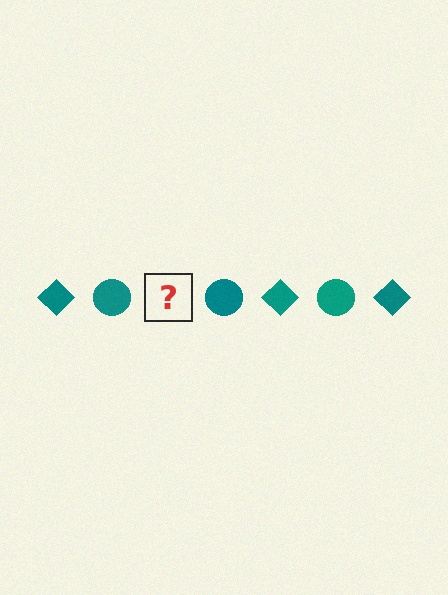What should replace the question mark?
The question mark should be replaced with a teal diamond.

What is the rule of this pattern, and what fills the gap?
The rule is that the pattern cycles through diamond, circle shapes in teal. The gap should be filled with a teal diamond.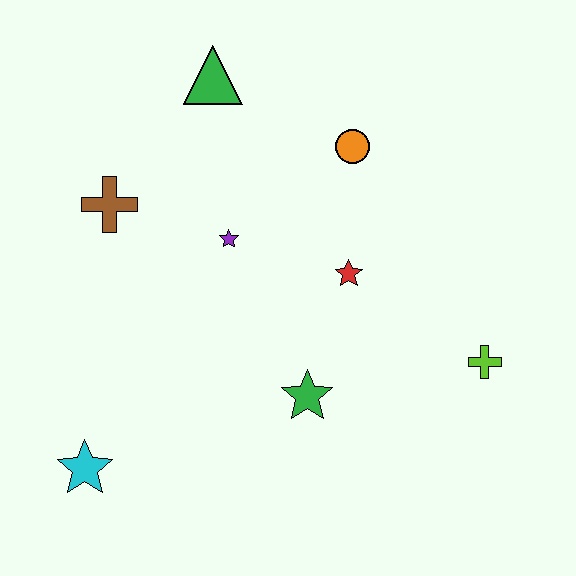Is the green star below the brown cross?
Yes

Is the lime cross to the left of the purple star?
No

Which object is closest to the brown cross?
The purple star is closest to the brown cross.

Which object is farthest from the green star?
The green triangle is farthest from the green star.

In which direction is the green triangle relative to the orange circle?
The green triangle is to the left of the orange circle.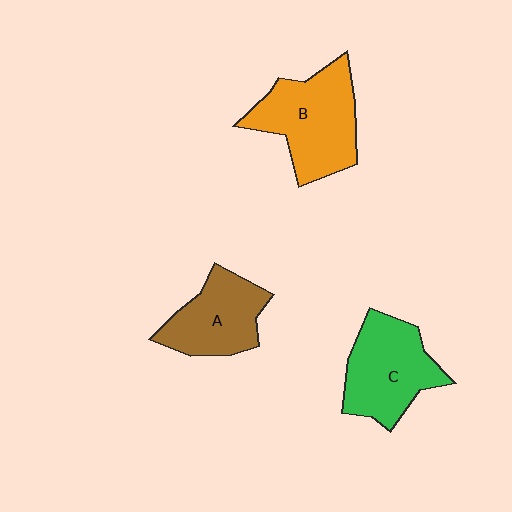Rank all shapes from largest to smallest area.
From largest to smallest: B (orange), C (green), A (brown).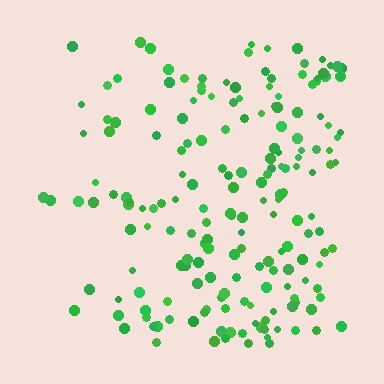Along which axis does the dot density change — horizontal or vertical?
Horizontal.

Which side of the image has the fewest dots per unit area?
The left.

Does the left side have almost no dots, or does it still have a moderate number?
Still a moderate number, just noticeably fewer than the right.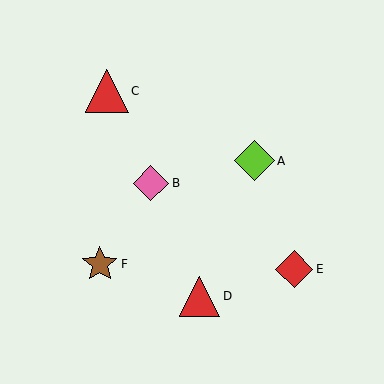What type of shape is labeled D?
Shape D is a red triangle.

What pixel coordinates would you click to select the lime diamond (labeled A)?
Click at (255, 161) to select the lime diamond A.